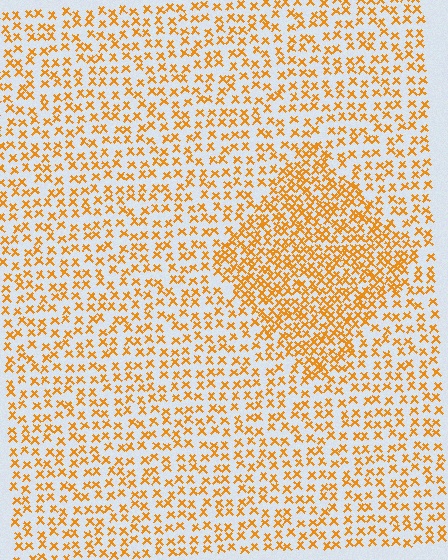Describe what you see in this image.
The image contains small orange elements arranged at two different densities. A diamond-shaped region is visible where the elements are more densely packed than the surrounding area.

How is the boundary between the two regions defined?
The boundary is defined by a change in element density (approximately 1.9x ratio). All elements are the same color, size, and shape.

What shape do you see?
I see a diamond.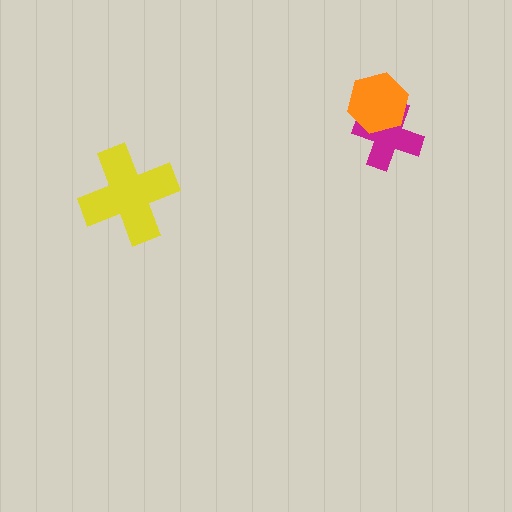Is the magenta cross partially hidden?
Yes, it is partially covered by another shape.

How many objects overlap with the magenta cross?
1 object overlaps with the magenta cross.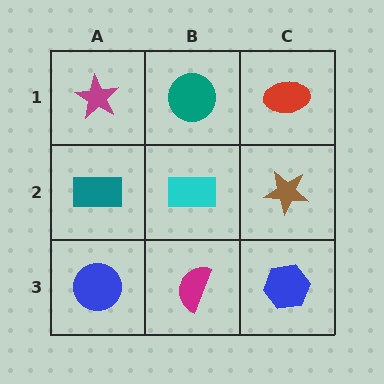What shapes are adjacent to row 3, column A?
A teal rectangle (row 2, column A), a magenta semicircle (row 3, column B).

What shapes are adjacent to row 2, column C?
A red ellipse (row 1, column C), a blue hexagon (row 3, column C), a cyan rectangle (row 2, column B).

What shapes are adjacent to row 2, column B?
A teal circle (row 1, column B), a magenta semicircle (row 3, column B), a teal rectangle (row 2, column A), a brown star (row 2, column C).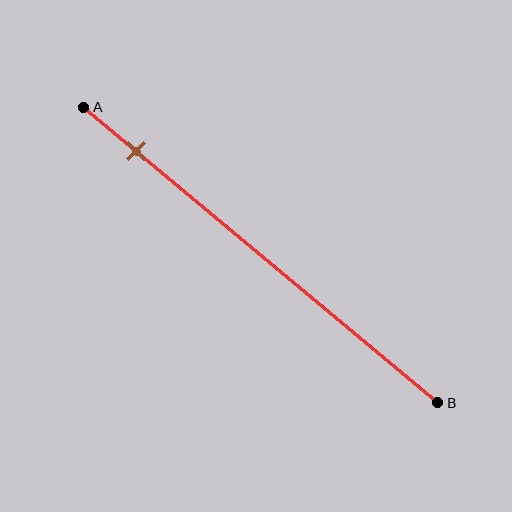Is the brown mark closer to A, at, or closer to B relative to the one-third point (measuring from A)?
The brown mark is closer to point A than the one-third point of segment AB.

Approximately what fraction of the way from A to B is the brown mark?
The brown mark is approximately 15% of the way from A to B.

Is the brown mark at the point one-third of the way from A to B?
No, the mark is at about 15% from A, not at the 33% one-third point.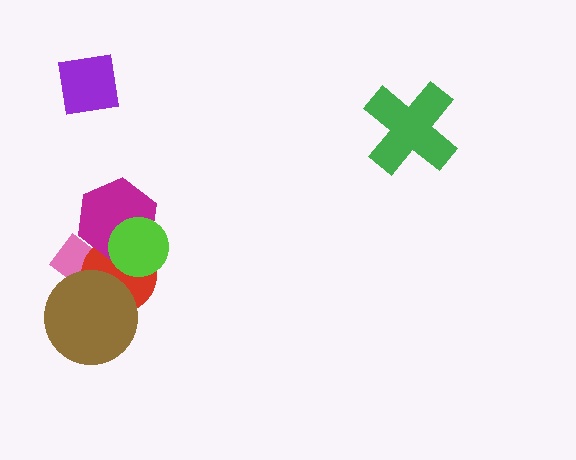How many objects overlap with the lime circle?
2 objects overlap with the lime circle.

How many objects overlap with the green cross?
0 objects overlap with the green cross.